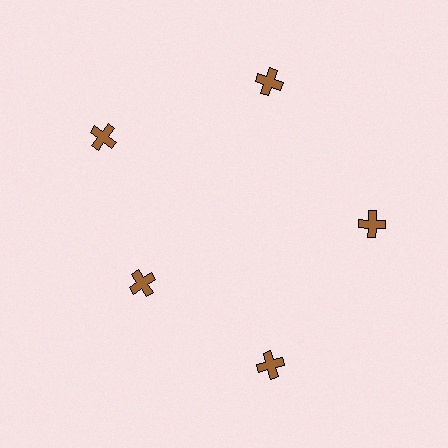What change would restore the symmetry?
The symmetry would be restored by moving it outward, back onto the ring so that all 5 crosses sit at equal angles and equal distance from the center.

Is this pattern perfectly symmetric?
No. The 5 brown crosses are arranged in a ring, but one element near the 8 o'clock position is pulled inward toward the center, breaking the 5-fold rotational symmetry.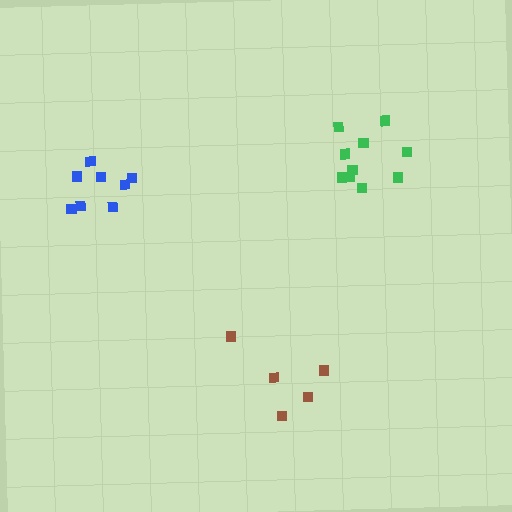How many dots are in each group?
Group 1: 5 dots, Group 2: 10 dots, Group 3: 8 dots (23 total).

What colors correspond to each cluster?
The clusters are colored: brown, green, blue.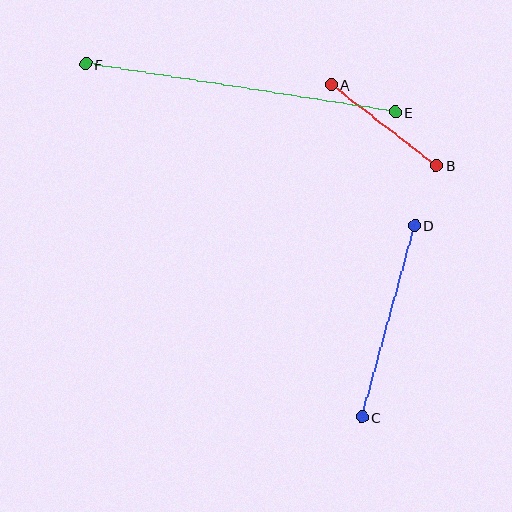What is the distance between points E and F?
The distance is approximately 313 pixels.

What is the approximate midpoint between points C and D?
The midpoint is at approximately (388, 321) pixels.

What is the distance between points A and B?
The distance is approximately 133 pixels.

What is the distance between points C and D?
The distance is approximately 199 pixels.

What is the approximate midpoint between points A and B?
The midpoint is at approximately (384, 125) pixels.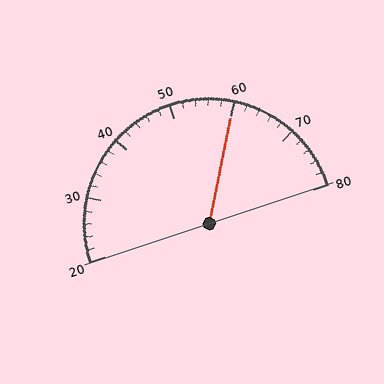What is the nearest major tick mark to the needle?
The nearest major tick mark is 60.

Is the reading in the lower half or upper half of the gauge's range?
The reading is in the upper half of the range (20 to 80).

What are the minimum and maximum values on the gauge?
The gauge ranges from 20 to 80.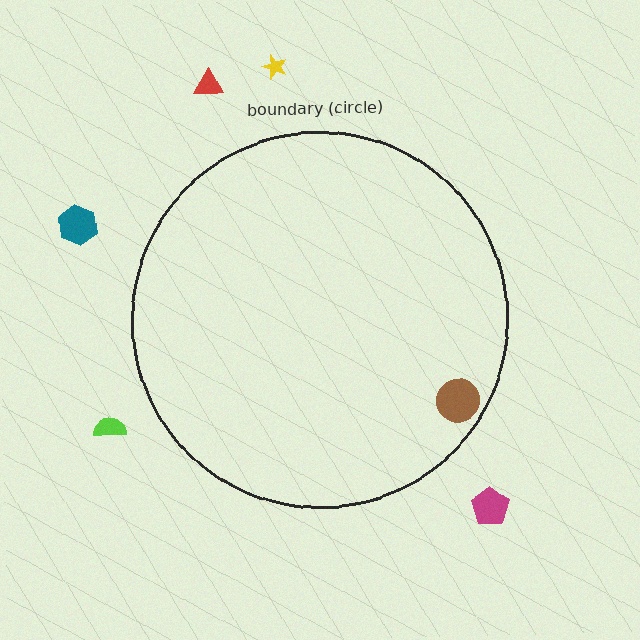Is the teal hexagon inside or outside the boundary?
Outside.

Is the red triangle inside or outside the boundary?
Outside.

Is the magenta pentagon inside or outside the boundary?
Outside.